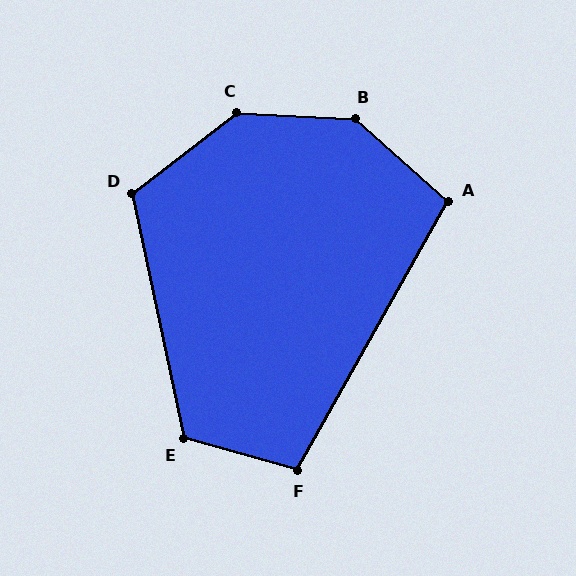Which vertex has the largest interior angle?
B, at approximately 141 degrees.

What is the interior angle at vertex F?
Approximately 103 degrees (obtuse).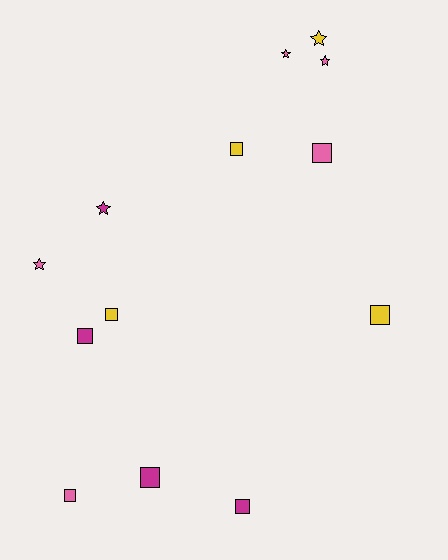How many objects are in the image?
There are 13 objects.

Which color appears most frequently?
Pink, with 5 objects.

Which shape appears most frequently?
Square, with 8 objects.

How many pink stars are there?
There are 3 pink stars.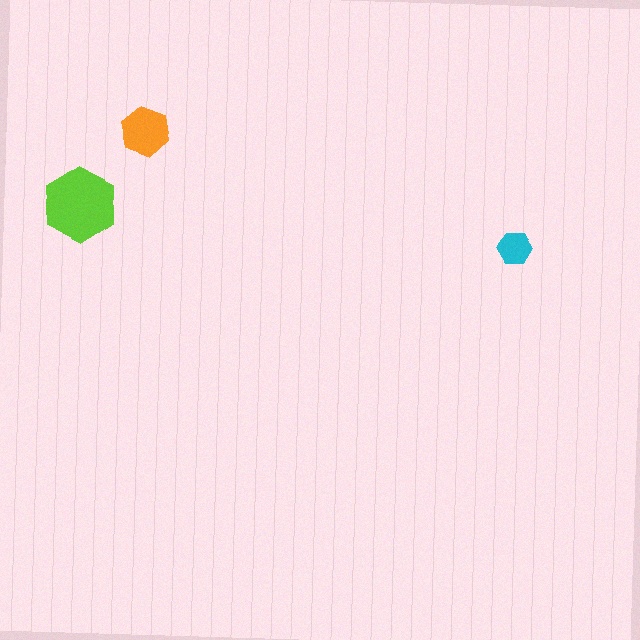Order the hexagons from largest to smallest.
the lime one, the orange one, the cyan one.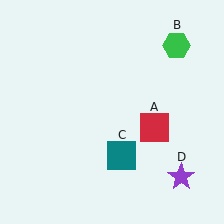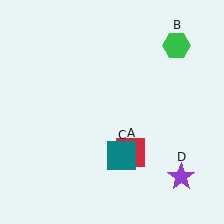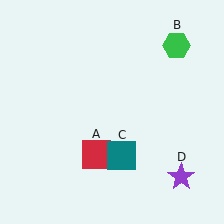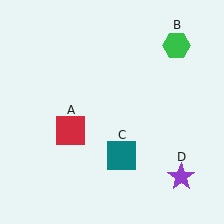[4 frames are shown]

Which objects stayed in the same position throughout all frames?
Green hexagon (object B) and teal square (object C) and purple star (object D) remained stationary.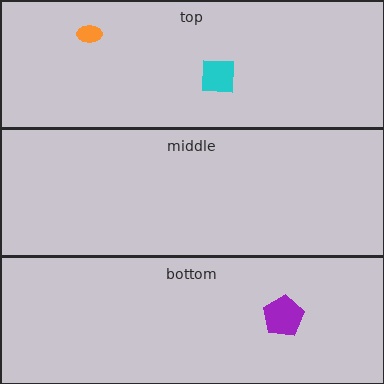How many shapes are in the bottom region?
1.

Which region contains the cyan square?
The top region.